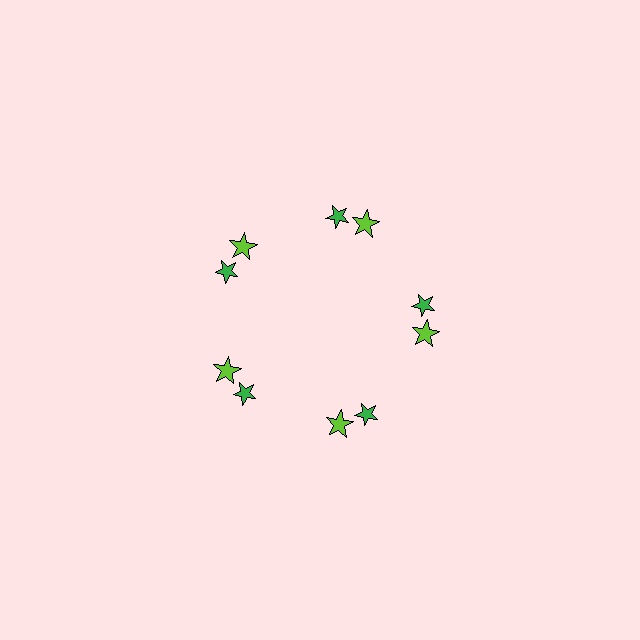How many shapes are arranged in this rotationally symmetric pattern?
There are 10 shapes, arranged in 5 groups of 2.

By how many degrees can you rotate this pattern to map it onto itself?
The pattern maps onto itself every 72 degrees of rotation.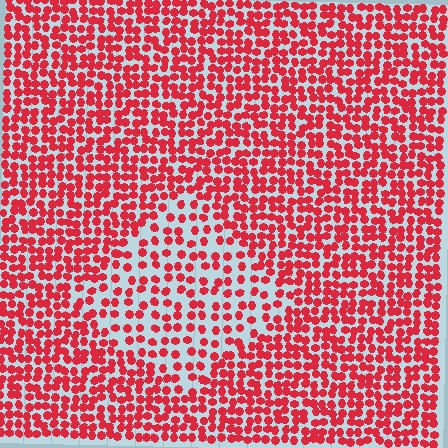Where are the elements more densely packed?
The elements are more densely packed outside the diamond boundary.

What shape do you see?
I see a diamond.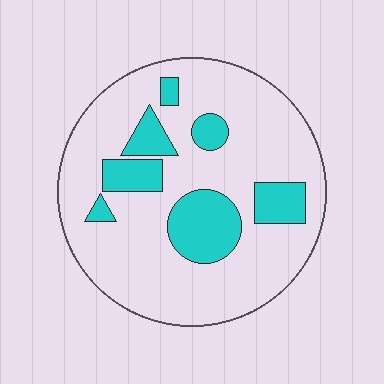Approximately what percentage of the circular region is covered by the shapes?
Approximately 20%.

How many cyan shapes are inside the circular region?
7.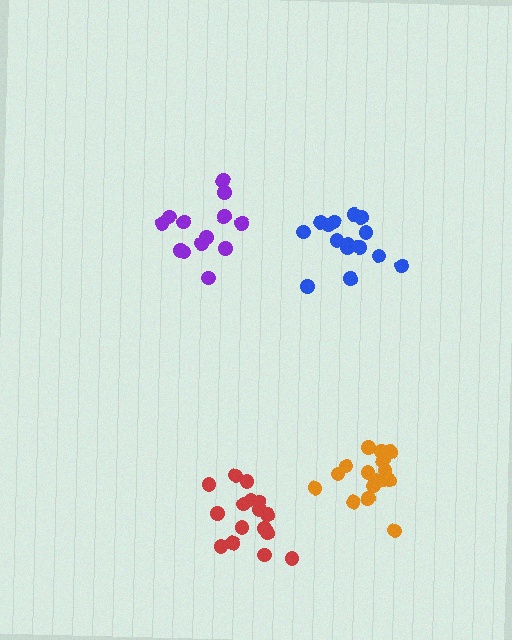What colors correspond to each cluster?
The clusters are colored: blue, red, purple, orange.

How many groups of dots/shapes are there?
There are 4 groups.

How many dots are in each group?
Group 1: 15 dots, Group 2: 16 dots, Group 3: 13 dots, Group 4: 16 dots (60 total).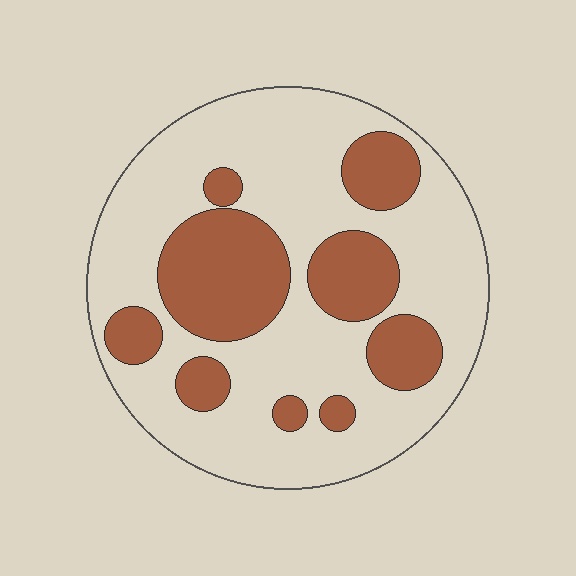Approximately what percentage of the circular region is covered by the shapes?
Approximately 30%.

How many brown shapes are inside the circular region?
9.